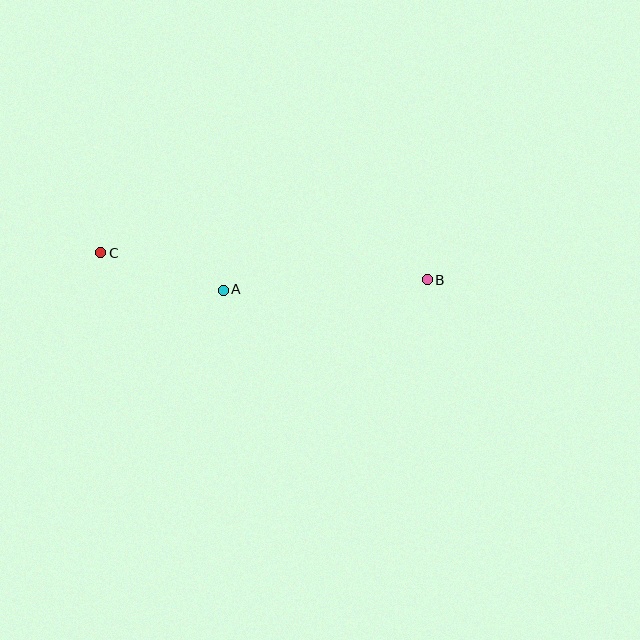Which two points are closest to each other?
Points A and C are closest to each other.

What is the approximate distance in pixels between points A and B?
The distance between A and B is approximately 204 pixels.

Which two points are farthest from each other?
Points B and C are farthest from each other.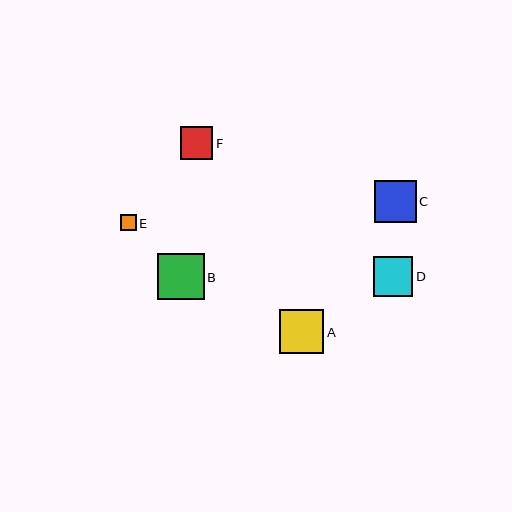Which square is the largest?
Square B is the largest with a size of approximately 46 pixels.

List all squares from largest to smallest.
From largest to smallest: B, A, C, D, F, E.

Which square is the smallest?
Square E is the smallest with a size of approximately 16 pixels.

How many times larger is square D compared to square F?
Square D is approximately 1.2 times the size of square F.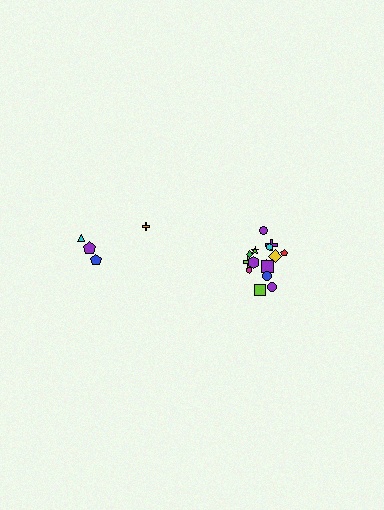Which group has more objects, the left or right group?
The right group.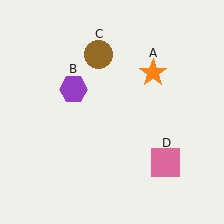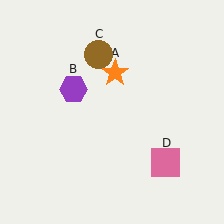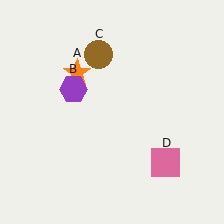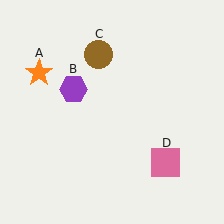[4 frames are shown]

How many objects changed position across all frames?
1 object changed position: orange star (object A).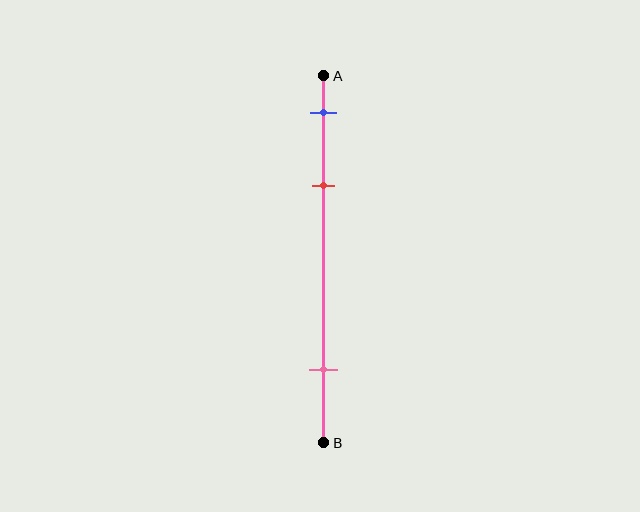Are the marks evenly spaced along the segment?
No, the marks are not evenly spaced.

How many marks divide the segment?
There are 3 marks dividing the segment.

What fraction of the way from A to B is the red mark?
The red mark is approximately 30% (0.3) of the way from A to B.